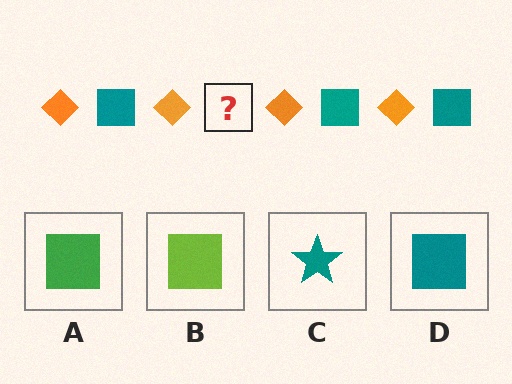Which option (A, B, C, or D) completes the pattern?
D.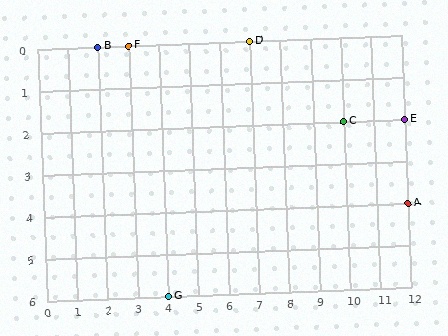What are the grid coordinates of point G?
Point G is at grid coordinates (4, 6).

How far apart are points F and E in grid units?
Points F and E are 9 columns and 2 rows apart (about 9.2 grid units diagonally).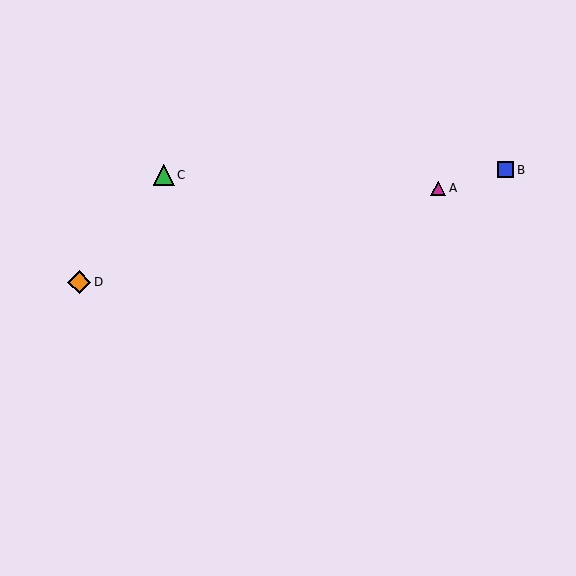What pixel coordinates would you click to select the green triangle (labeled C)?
Click at (164, 175) to select the green triangle C.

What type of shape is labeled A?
Shape A is a magenta triangle.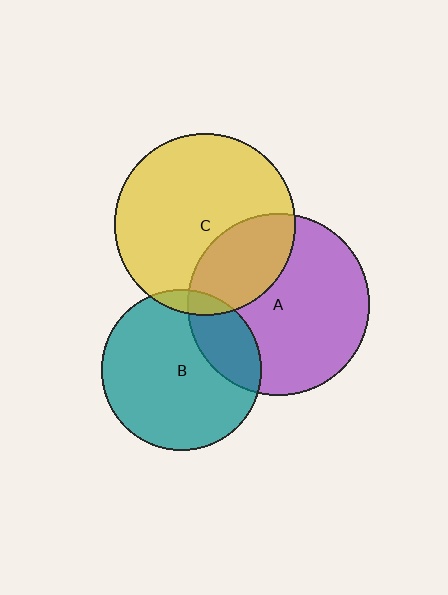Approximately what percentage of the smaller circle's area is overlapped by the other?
Approximately 30%.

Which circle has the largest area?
Circle A (purple).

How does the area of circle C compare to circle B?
Approximately 1.3 times.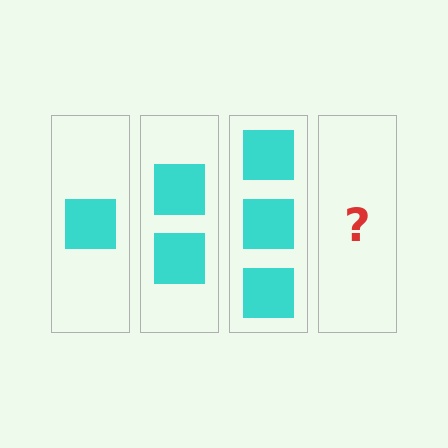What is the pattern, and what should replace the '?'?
The pattern is that each step adds one more square. The '?' should be 4 squares.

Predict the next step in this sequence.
The next step is 4 squares.